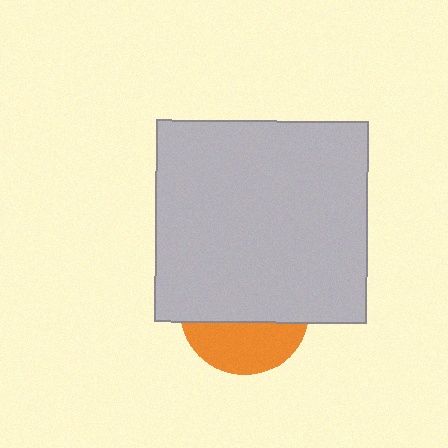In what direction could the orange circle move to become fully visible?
The orange circle could move down. That would shift it out from behind the light gray rectangle entirely.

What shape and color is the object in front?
The object in front is a light gray rectangle.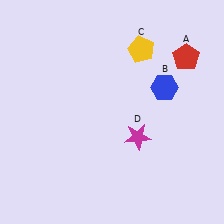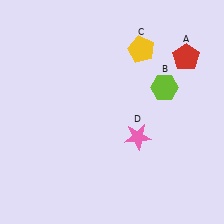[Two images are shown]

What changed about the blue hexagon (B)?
In Image 1, B is blue. In Image 2, it changed to lime.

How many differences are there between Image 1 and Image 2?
There are 2 differences between the two images.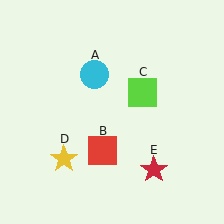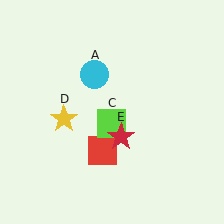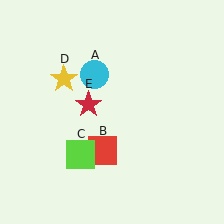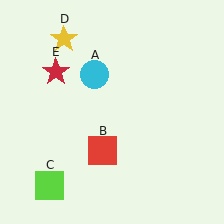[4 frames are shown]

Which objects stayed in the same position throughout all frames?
Cyan circle (object A) and red square (object B) remained stationary.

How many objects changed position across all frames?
3 objects changed position: lime square (object C), yellow star (object D), red star (object E).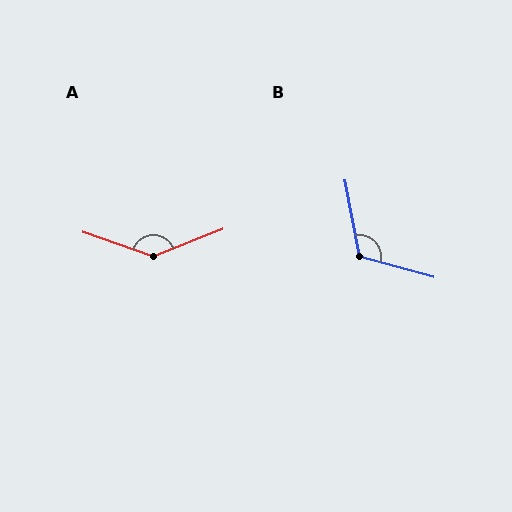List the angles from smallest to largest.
B (116°), A (139°).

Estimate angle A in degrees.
Approximately 139 degrees.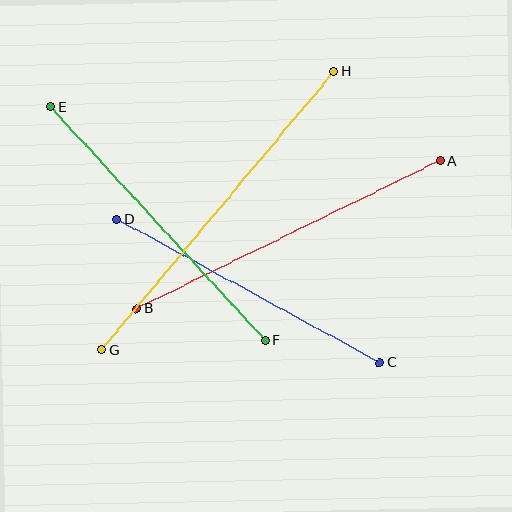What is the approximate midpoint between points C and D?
The midpoint is at approximately (248, 291) pixels.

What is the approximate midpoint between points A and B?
The midpoint is at approximately (288, 235) pixels.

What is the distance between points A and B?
The distance is approximately 338 pixels.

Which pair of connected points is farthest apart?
Points G and H are farthest apart.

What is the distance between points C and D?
The distance is approximately 300 pixels.